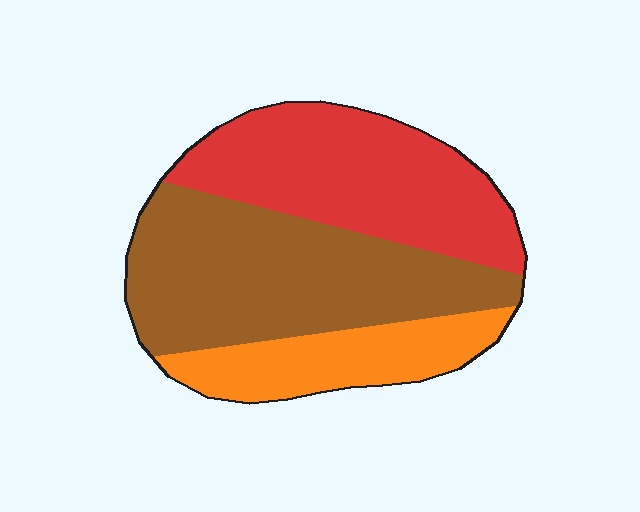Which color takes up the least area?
Orange, at roughly 20%.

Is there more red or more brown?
Brown.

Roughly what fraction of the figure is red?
Red covers 36% of the figure.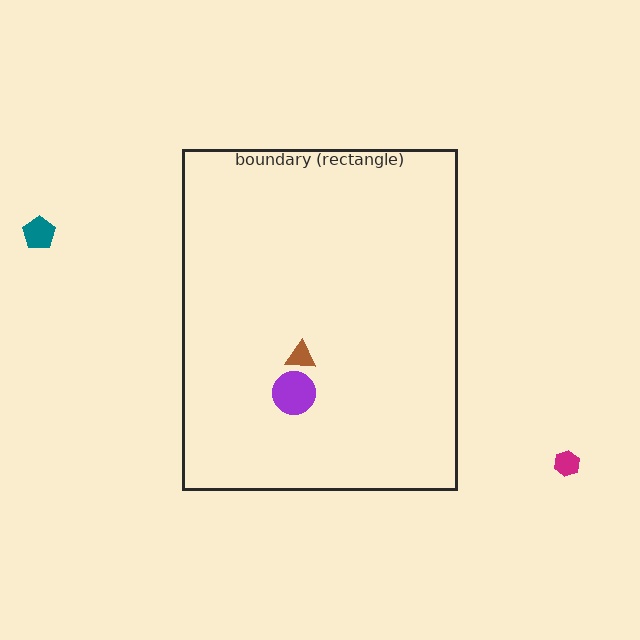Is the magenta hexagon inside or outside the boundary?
Outside.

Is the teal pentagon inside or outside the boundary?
Outside.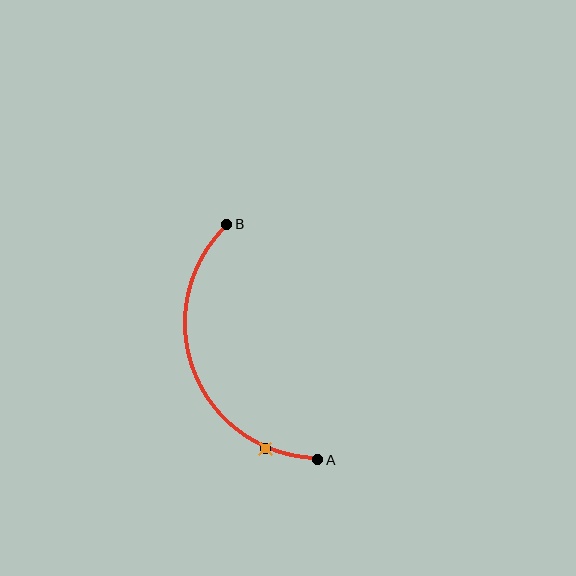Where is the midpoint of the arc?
The arc midpoint is the point on the curve farthest from the straight line joining A and B. It sits to the left of that line.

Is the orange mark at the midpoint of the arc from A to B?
No. The orange mark lies on the arc but is closer to endpoint A. The arc midpoint would be at the point on the curve equidistant along the arc from both A and B.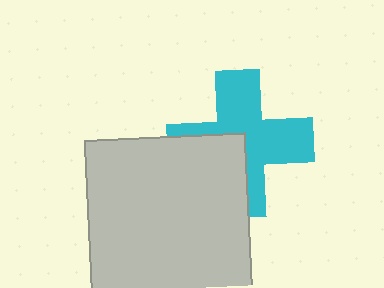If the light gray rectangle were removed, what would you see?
You would see the complete cyan cross.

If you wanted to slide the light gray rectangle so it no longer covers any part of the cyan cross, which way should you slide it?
Slide it toward the lower-left — that is the most direct way to separate the two shapes.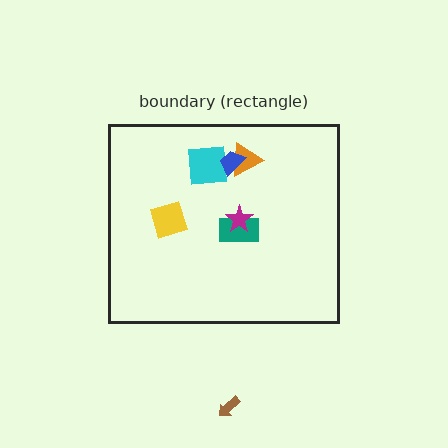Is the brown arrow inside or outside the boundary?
Outside.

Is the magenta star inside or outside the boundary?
Inside.